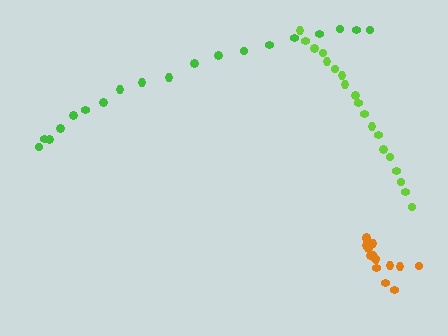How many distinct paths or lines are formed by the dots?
There are 3 distinct paths.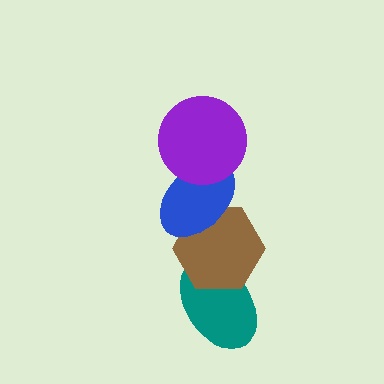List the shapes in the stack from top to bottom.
From top to bottom: the purple circle, the blue ellipse, the brown hexagon, the teal ellipse.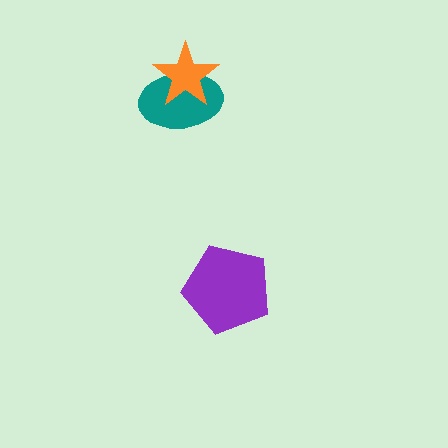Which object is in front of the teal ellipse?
The orange star is in front of the teal ellipse.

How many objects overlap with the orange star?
1 object overlaps with the orange star.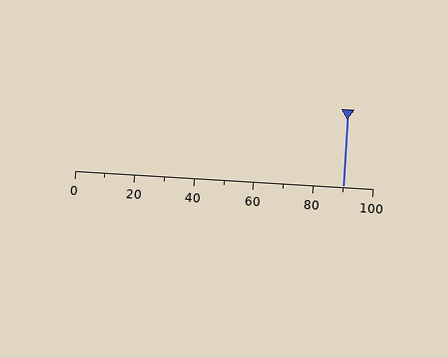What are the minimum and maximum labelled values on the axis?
The axis runs from 0 to 100.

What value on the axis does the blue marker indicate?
The marker indicates approximately 90.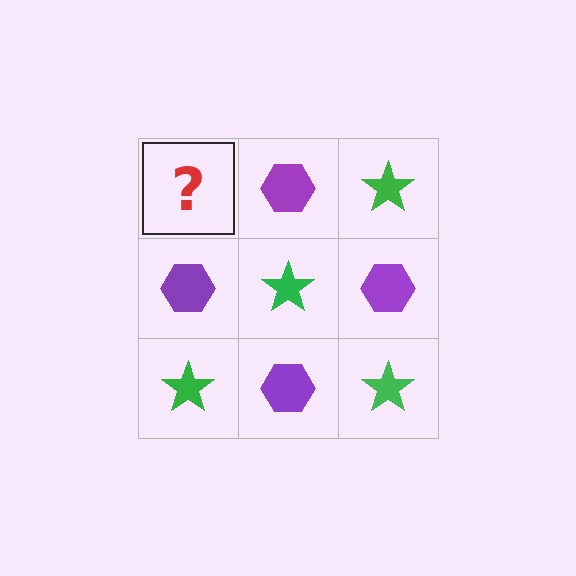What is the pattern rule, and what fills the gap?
The rule is that it alternates green star and purple hexagon in a checkerboard pattern. The gap should be filled with a green star.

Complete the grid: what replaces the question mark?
The question mark should be replaced with a green star.